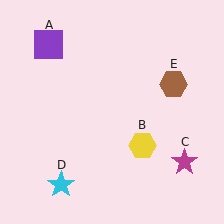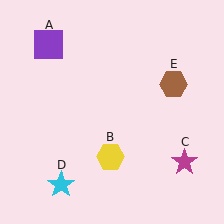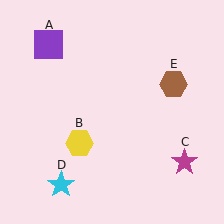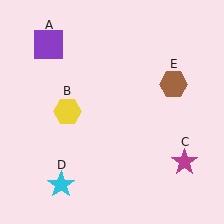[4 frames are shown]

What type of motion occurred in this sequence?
The yellow hexagon (object B) rotated clockwise around the center of the scene.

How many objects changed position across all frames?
1 object changed position: yellow hexagon (object B).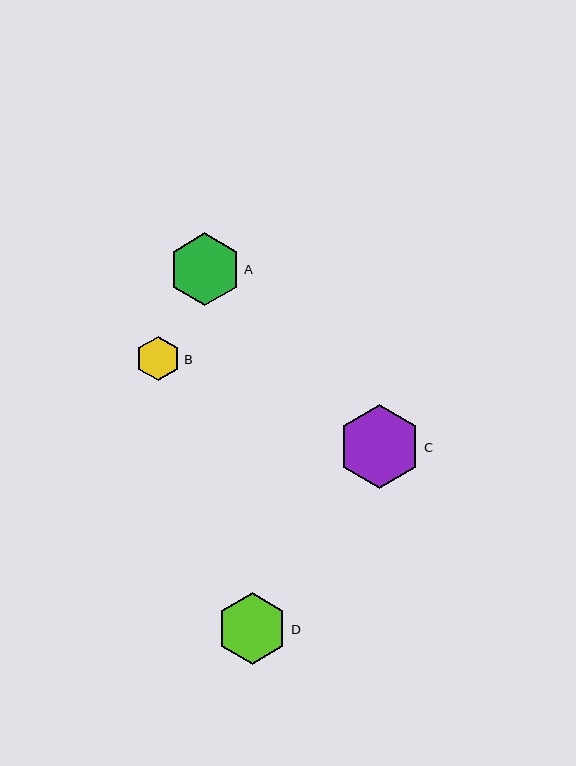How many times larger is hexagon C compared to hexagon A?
Hexagon C is approximately 1.1 times the size of hexagon A.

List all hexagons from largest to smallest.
From largest to smallest: C, A, D, B.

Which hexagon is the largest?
Hexagon C is the largest with a size of approximately 83 pixels.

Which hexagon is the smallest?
Hexagon B is the smallest with a size of approximately 45 pixels.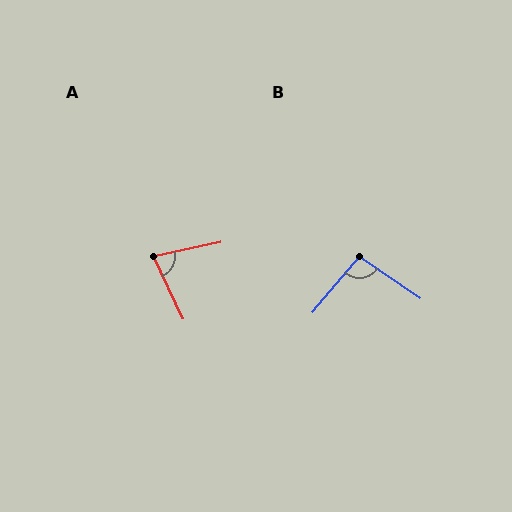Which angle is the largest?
B, at approximately 95 degrees.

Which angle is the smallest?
A, at approximately 77 degrees.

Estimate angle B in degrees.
Approximately 95 degrees.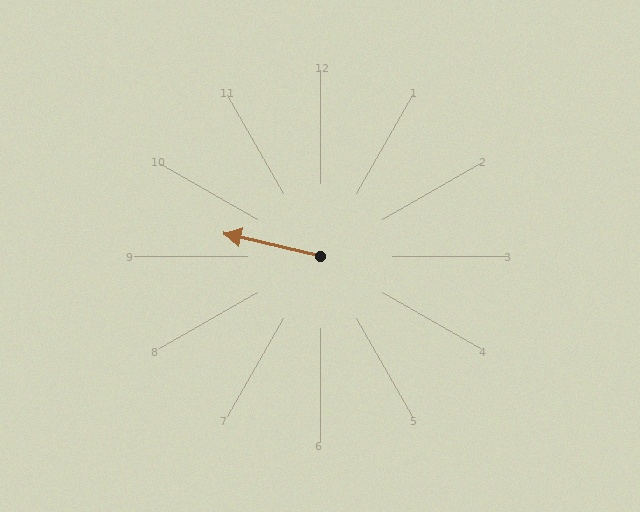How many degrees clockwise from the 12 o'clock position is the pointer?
Approximately 283 degrees.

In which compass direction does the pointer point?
West.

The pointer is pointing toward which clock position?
Roughly 9 o'clock.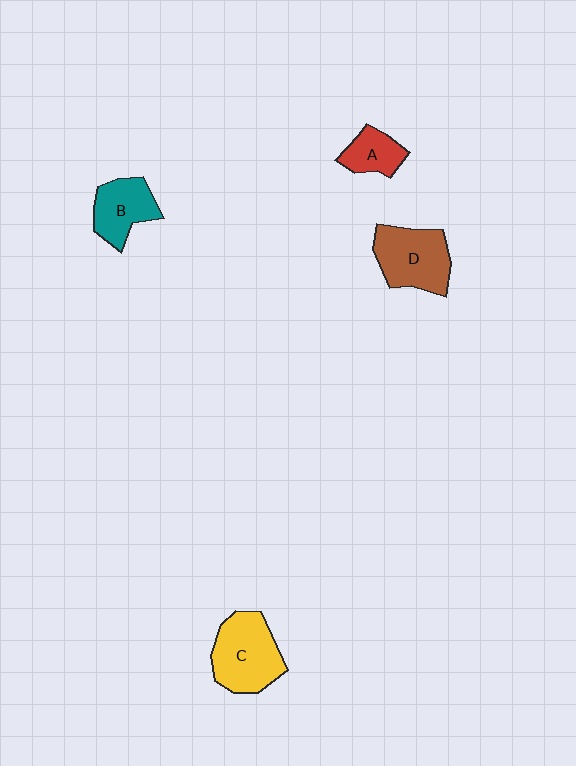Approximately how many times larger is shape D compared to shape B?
Approximately 1.3 times.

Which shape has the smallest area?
Shape A (red).